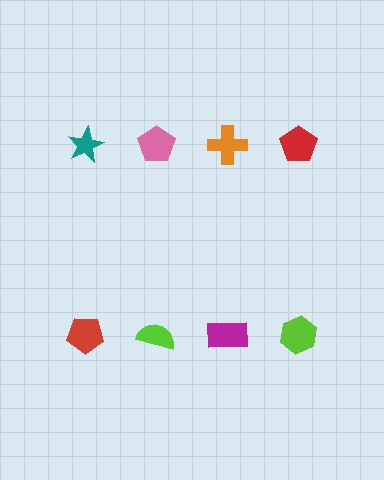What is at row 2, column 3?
A magenta rectangle.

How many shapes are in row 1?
4 shapes.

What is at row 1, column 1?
A teal star.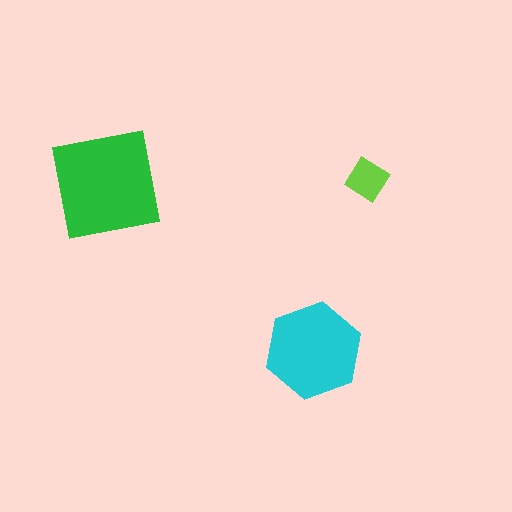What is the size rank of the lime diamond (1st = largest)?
3rd.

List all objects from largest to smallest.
The green square, the cyan hexagon, the lime diamond.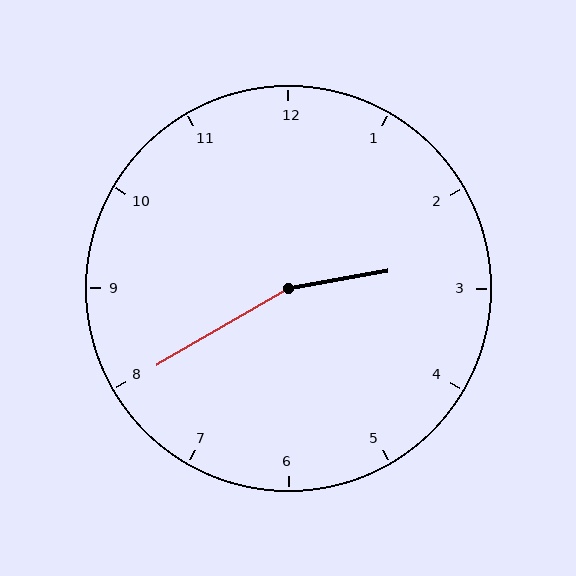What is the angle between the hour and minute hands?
Approximately 160 degrees.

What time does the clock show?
2:40.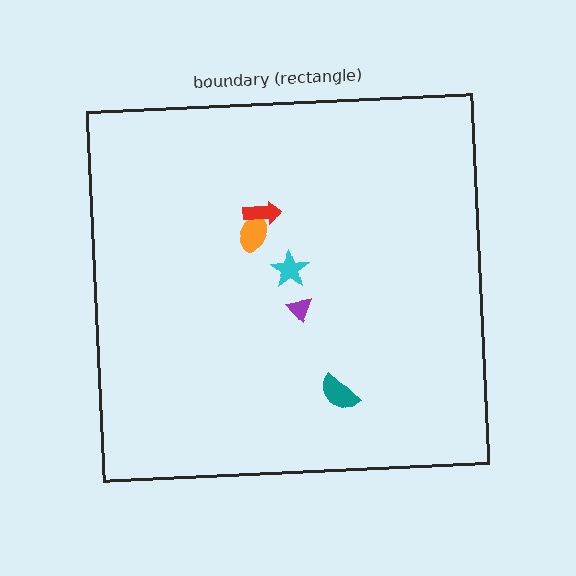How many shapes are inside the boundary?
5 inside, 0 outside.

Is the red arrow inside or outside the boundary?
Inside.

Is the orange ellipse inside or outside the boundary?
Inside.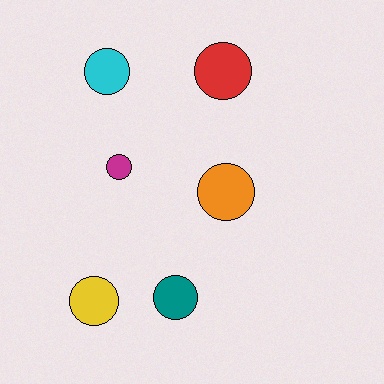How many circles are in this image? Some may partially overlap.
There are 6 circles.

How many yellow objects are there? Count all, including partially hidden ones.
There is 1 yellow object.